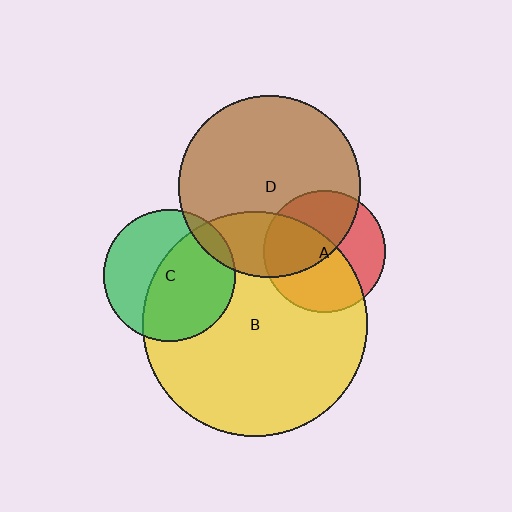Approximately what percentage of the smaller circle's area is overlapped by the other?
Approximately 25%.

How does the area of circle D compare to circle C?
Approximately 1.9 times.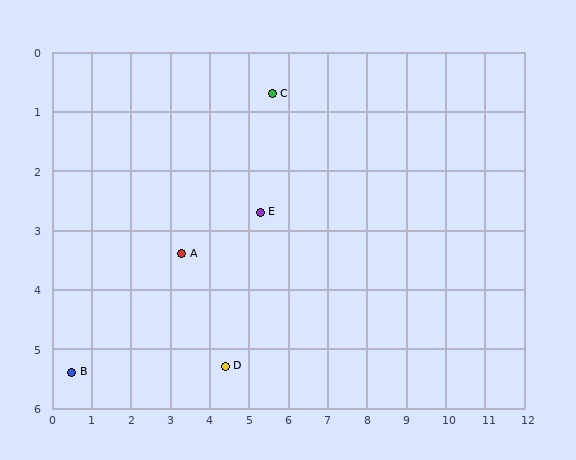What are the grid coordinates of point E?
Point E is at approximately (5.3, 2.7).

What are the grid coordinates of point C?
Point C is at approximately (5.6, 0.7).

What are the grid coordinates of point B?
Point B is at approximately (0.5, 5.4).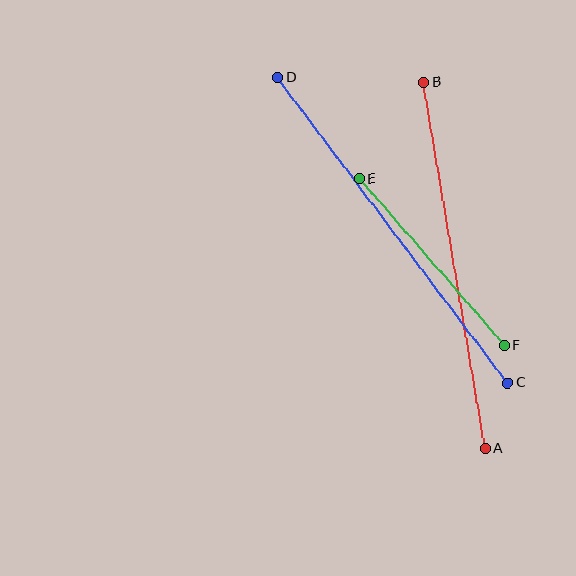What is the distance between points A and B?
The distance is approximately 371 pixels.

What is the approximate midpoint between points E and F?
The midpoint is at approximately (431, 262) pixels.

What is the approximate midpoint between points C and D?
The midpoint is at approximately (392, 230) pixels.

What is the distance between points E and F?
The distance is approximately 221 pixels.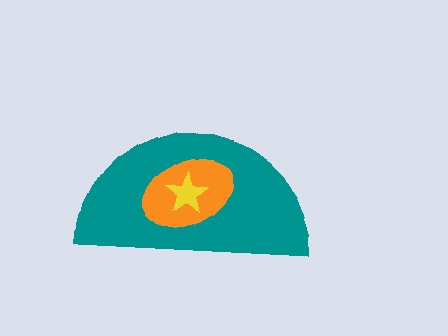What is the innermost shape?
The yellow star.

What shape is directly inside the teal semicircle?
The orange ellipse.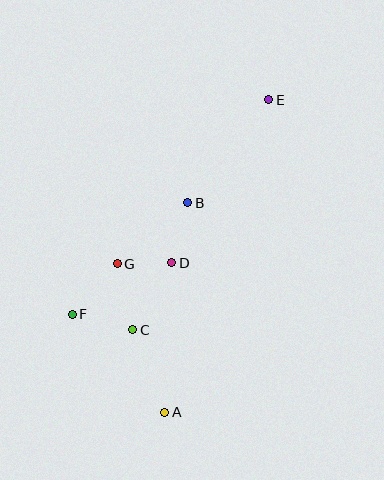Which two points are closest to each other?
Points D and G are closest to each other.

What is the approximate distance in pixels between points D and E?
The distance between D and E is approximately 190 pixels.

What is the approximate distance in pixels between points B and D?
The distance between B and D is approximately 62 pixels.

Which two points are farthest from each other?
Points A and E are farthest from each other.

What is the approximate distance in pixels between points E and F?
The distance between E and F is approximately 291 pixels.